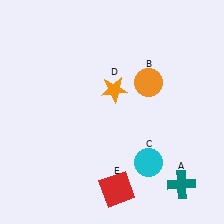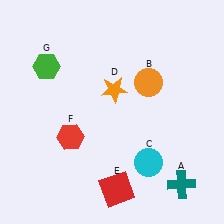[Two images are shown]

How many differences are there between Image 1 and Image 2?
There are 2 differences between the two images.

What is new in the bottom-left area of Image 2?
A red hexagon (F) was added in the bottom-left area of Image 2.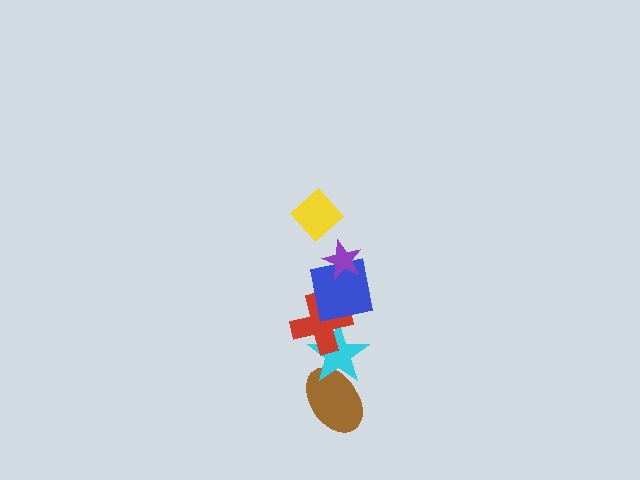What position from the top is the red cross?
The red cross is 4th from the top.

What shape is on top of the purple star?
The yellow diamond is on top of the purple star.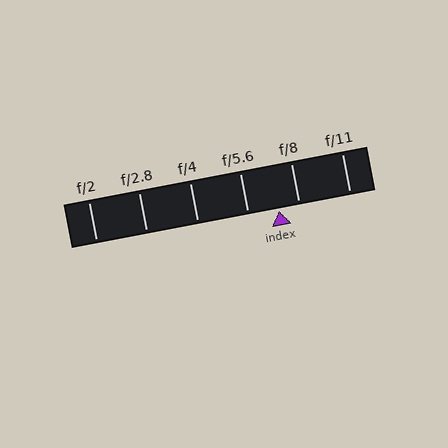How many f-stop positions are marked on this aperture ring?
There are 6 f-stop positions marked.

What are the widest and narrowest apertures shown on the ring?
The widest aperture shown is f/2 and the narrowest is f/11.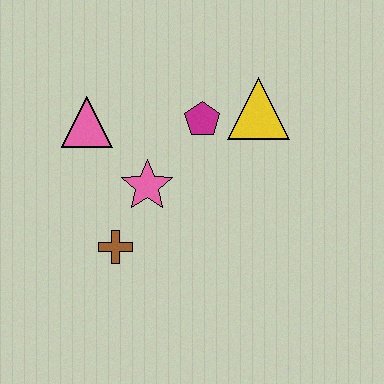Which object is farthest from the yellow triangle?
The brown cross is farthest from the yellow triangle.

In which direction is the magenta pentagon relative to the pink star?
The magenta pentagon is above the pink star.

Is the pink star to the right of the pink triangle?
Yes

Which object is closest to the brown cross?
The pink star is closest to the brown cross.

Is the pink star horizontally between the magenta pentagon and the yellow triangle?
No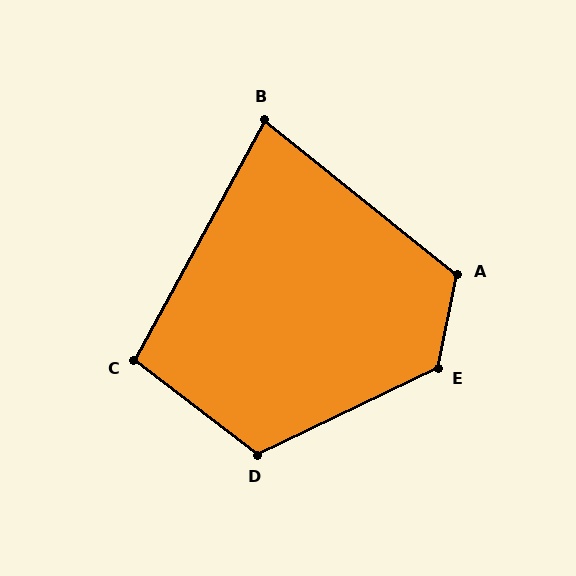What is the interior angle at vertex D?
Approximately 117 degrees (obtuse).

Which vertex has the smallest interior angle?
B, at approximately 80 degrees.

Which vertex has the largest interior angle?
E, at approximately 128 degrees.